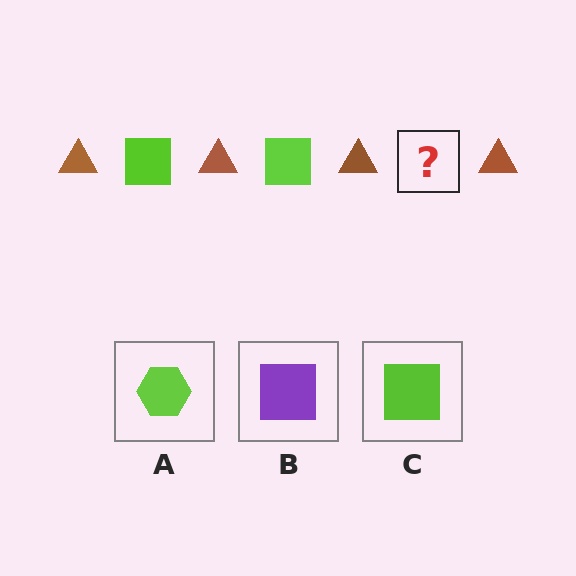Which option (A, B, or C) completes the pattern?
C.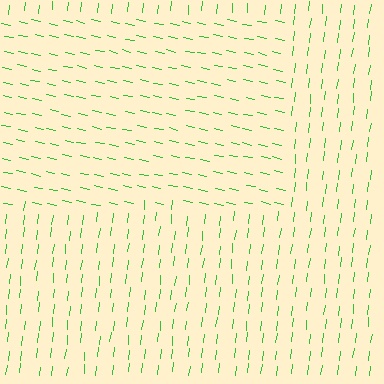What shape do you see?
I see a rectangle.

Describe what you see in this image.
The image is filled with small green line segments. A rectangle region in the image has lines oriented differently from the surrounding lines, creating a visible texture boundary.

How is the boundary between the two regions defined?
The boundary is defined purely by a change in line orientation (approximately 85 degrees difference). All lines are the same color and thickness.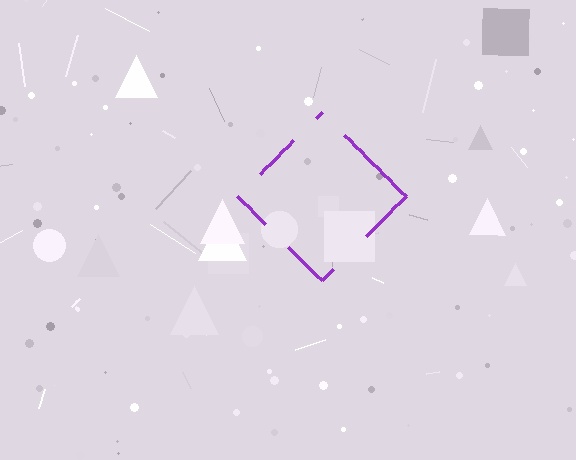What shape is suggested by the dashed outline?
The dashed outline suggests a diamond.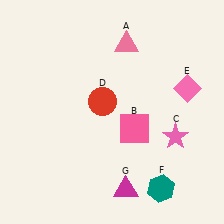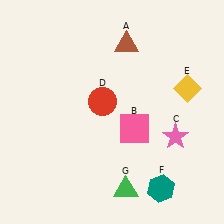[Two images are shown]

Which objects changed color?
A changed from pink to brown. E changed from pink to yellow. G changed from magenta to green.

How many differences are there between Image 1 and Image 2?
There are 3 differences between the two images.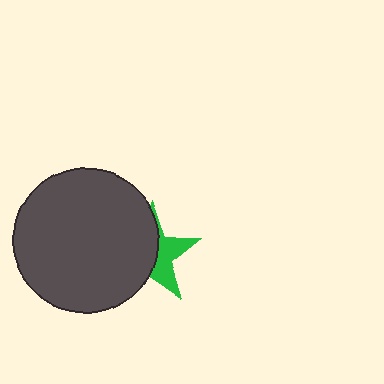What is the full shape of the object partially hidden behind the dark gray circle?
The partially hidden object is a green star.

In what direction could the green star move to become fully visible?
The green star could move right. That would shift it out from behind the dark gray circle entirely.